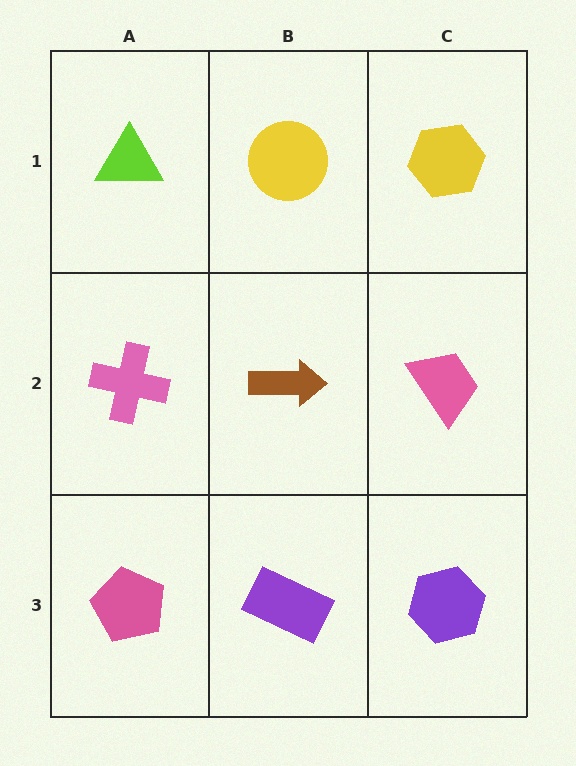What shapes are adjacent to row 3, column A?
A pink cross (row 2, column A), a purple rectangle (row 3, column B).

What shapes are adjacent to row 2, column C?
A yellow hexagon (row 1, column C), a purple hexagon (row 3, column C), a brown arrow (row 2, column B).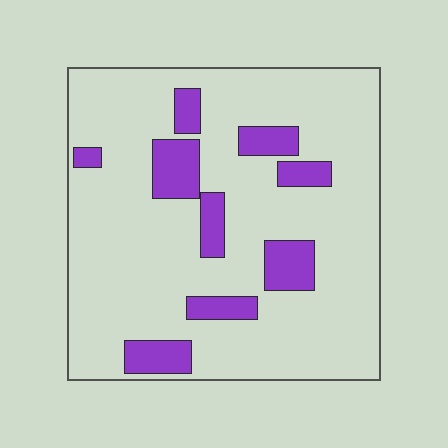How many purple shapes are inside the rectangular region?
9.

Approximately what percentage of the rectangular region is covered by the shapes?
Approximately 15%.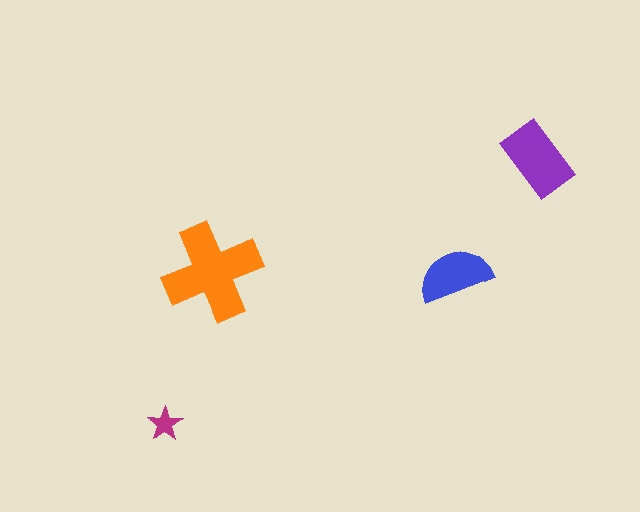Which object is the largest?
The orange cross.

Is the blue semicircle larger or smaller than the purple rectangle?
Smaller.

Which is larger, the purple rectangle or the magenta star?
The purple rectangle.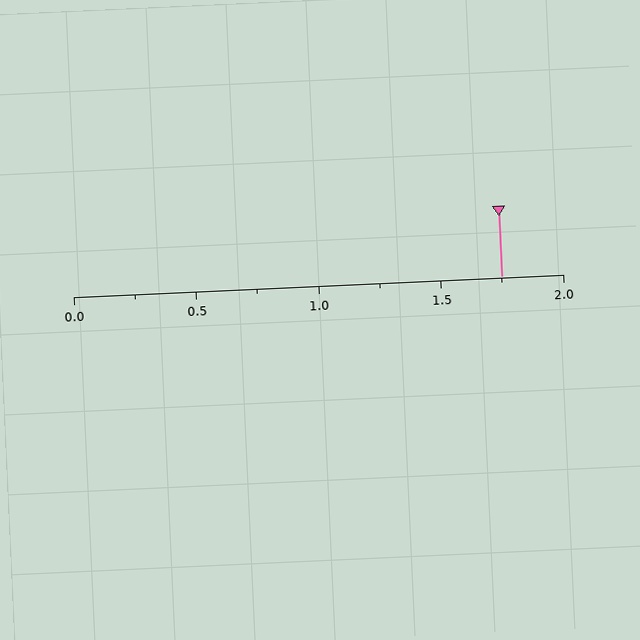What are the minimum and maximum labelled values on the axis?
The axis runs from 0.0 to 2.0.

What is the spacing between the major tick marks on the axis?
The major ticks are spaced 0.5 apart.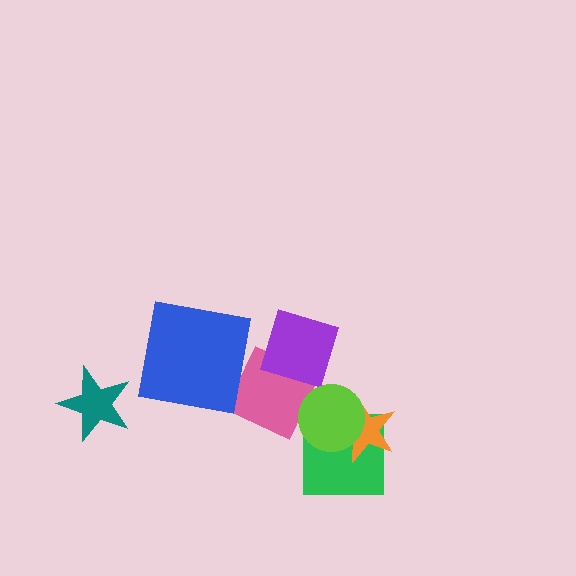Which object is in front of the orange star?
The lime circle is in front of the orange star.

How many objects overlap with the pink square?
1 object overlaps with the pink square.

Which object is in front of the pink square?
The purple diamond is in front of the pink square.